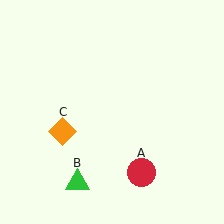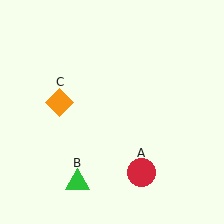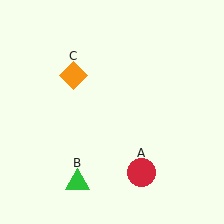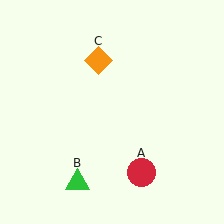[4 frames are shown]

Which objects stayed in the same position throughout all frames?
Red circle (object A) and green triangle (object B) remained stationary.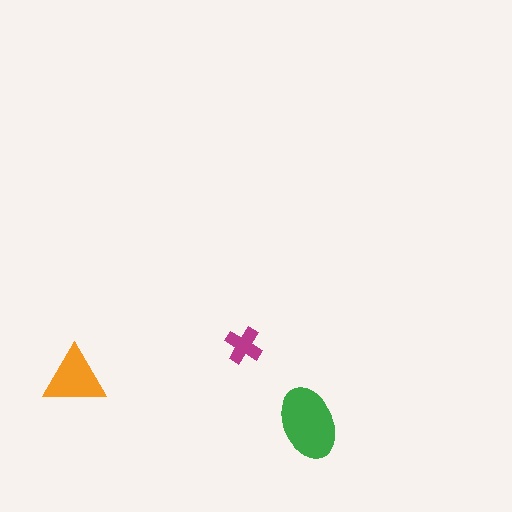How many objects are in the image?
There are 3 objects in the image.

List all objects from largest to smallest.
The green ellipse, the orange triangle, the magenta cross.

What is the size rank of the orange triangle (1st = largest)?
2nd.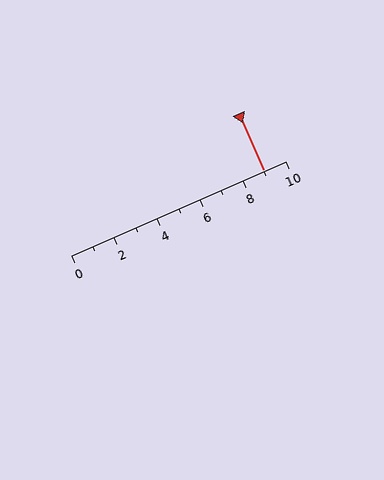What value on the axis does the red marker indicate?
The marker indicates approximately 9.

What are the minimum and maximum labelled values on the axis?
The axis runs from 0 to 10.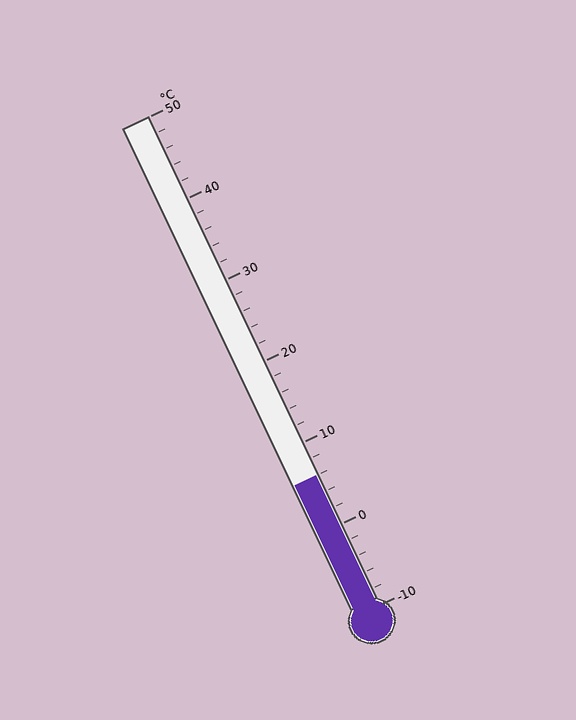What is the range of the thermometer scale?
The thermometer scale ranges from -10°C to 50°C.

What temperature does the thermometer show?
The thermometer shows approximately 6°C.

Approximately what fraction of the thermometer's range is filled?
The thermometer is filled to approximately 25% of its range.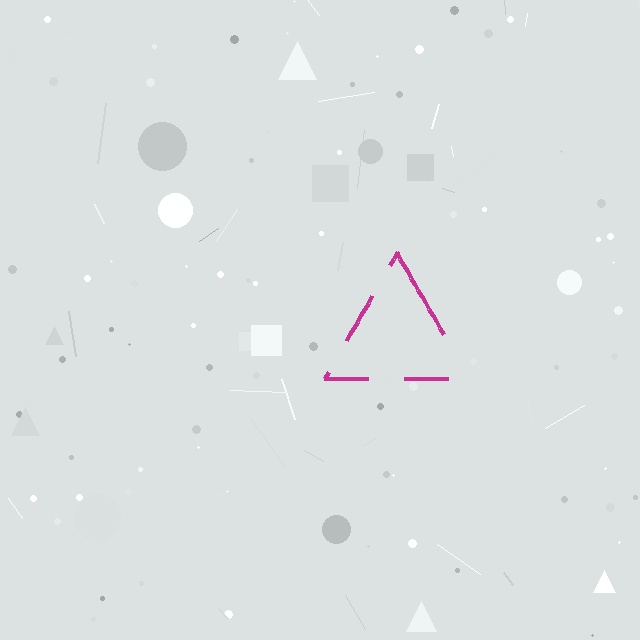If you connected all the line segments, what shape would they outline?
They would outline a triangle.